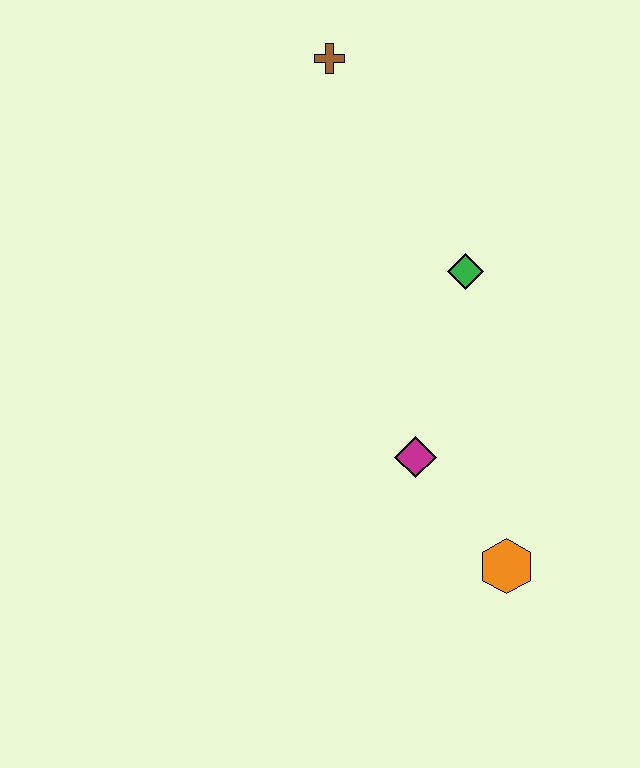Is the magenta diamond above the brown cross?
No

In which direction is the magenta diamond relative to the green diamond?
The magenta diamond is below the green diamond.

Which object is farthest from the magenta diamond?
The brown cross is farthest from the magenta diamond.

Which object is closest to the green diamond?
The magenta diamond is closest to the green diamond.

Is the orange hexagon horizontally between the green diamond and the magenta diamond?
No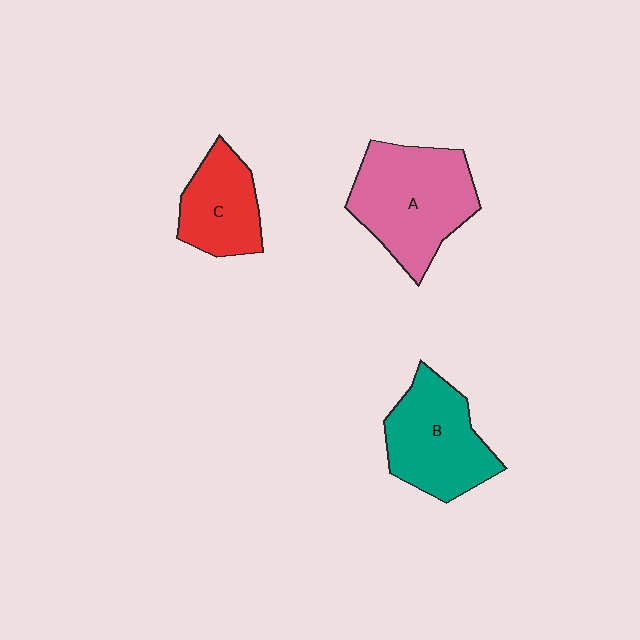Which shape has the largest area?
Shape A (pink).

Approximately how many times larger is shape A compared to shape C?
Approximately 1.6 times.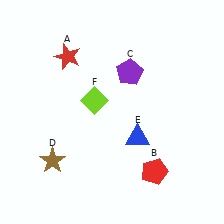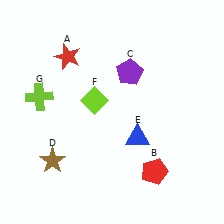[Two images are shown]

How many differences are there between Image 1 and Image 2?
There is 1 difference between the two images.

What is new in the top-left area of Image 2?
A lime cross (G) was added in the top-left area of Image 2.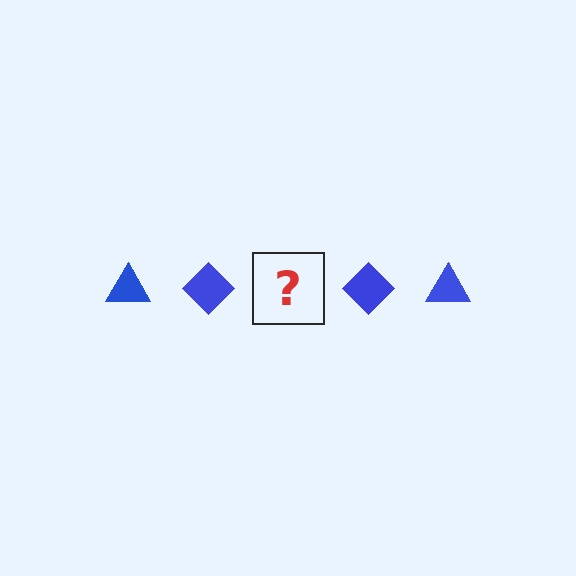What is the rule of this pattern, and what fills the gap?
The rule is that the pattern cycles through triangle, diamond shapes in blue. The gap should be filled with a blue triangle.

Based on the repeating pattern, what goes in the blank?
The blank should be a blue triangle.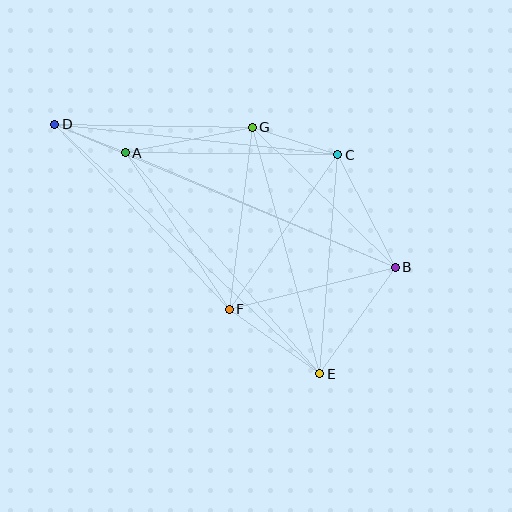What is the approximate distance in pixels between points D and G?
The distance between D and G is approximately 197 pixels.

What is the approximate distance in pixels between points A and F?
The distance between A and F is approximately 188 pixels.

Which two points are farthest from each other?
Points B and D are farthest from each other.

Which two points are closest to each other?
Points A and D are closest to each other.